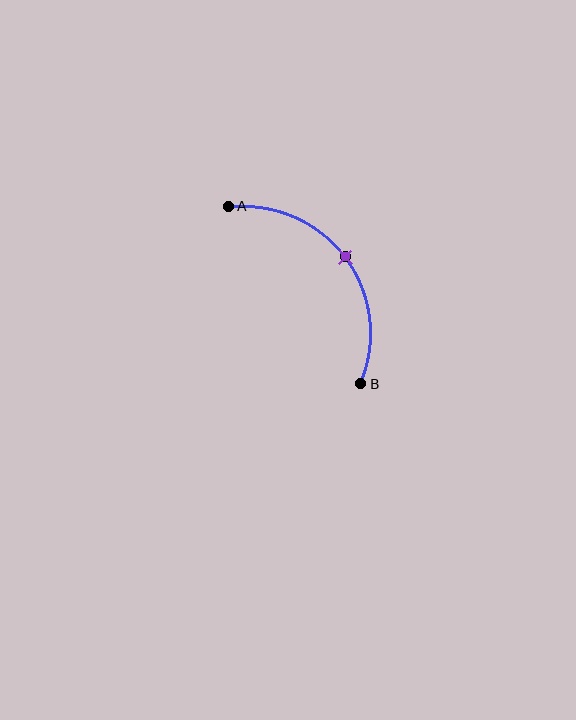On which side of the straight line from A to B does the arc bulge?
The arc bulges above and to the right of the straight line connecting A and B.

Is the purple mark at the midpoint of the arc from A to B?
Yes. The purple mark lies on the arc at equal arc-length from both A and B — it is the arc midpoint.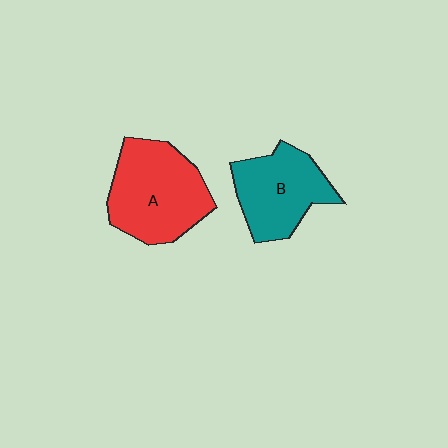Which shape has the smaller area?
Shape B (teal).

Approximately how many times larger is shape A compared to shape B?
Approximately 1.2 times.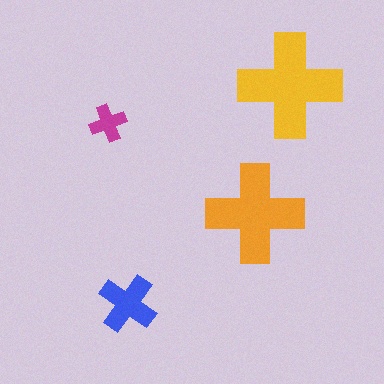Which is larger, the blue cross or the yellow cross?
The yellow one.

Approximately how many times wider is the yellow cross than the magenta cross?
About 3 times wider.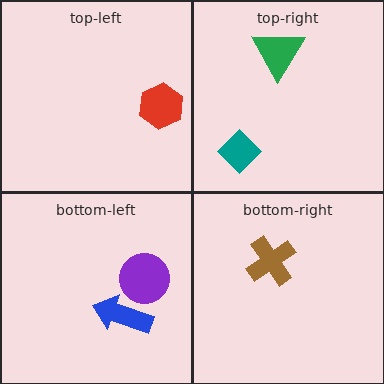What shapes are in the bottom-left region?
The blue arrow, the purple circle.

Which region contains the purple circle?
The bottom-left region.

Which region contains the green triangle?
The top-right region.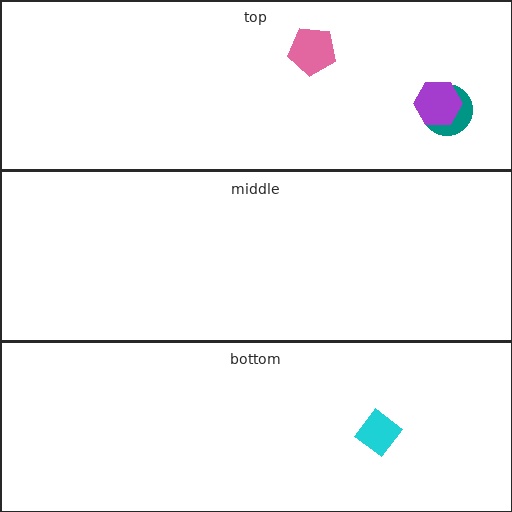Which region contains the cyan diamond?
The bottom region.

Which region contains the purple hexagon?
The top region.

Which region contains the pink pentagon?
The top region.